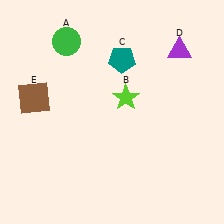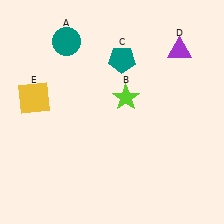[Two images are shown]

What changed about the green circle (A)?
In Image 1, A is green. In Image 2, it changed to teal.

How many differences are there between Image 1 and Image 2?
There are 2 differences between the two images.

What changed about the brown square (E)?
In Image 1, E is brown. In Image 2, it changed to yellow.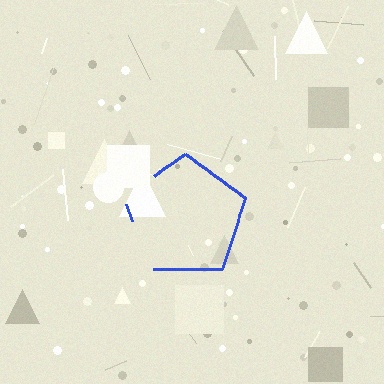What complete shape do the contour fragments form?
The contour fragments form a pentagon.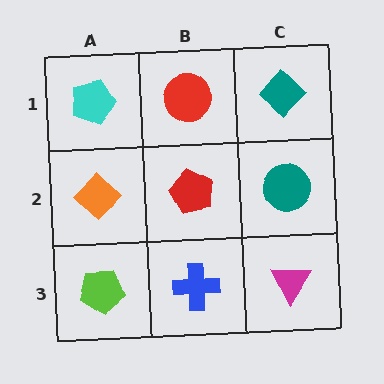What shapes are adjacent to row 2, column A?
A cyan pentagon (row 1, column A), a lime pentagon (row 3, column A), a red pentagon (row 2, column B).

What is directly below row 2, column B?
A blue cross.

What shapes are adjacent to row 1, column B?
A red pentagon (row 2, column B), a cyan pentagon (row 1, column A), a teal diamond (row 1, column C).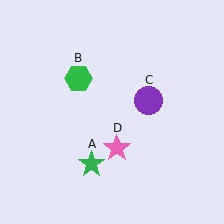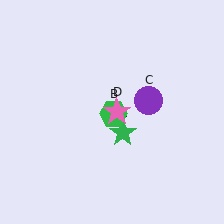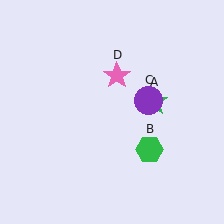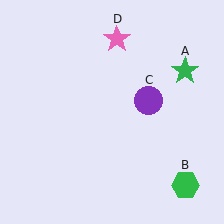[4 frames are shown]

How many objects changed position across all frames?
3 objects changed position: green star (object A), green hexagon (object B), pink star (object D).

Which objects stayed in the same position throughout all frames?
Purple circle (object C) remained stationary.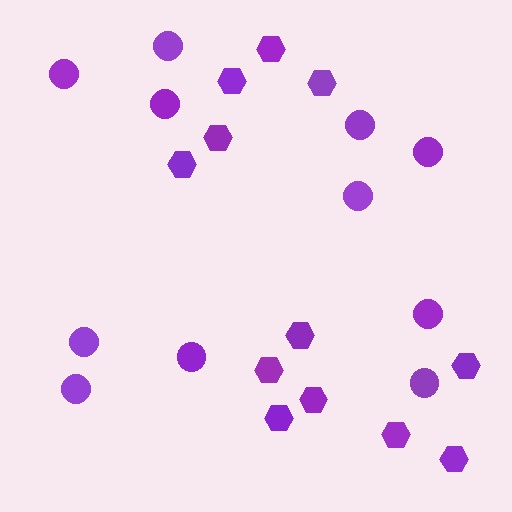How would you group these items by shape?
There are 2 groups: one group of hexagons (12) and one group of circles (11).